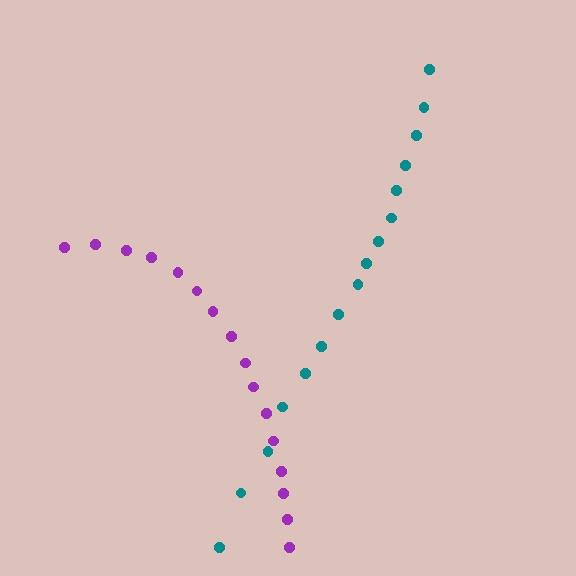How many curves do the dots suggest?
There are 2 distinct paths.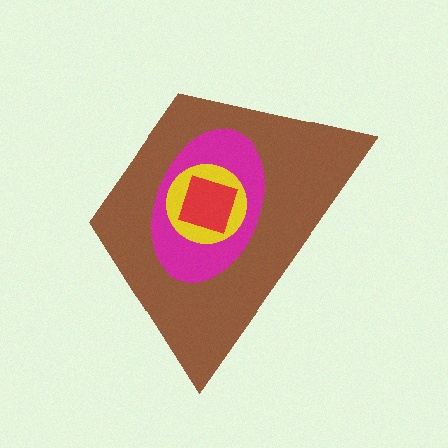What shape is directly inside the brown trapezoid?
The magenta ellipse.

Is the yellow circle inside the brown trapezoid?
Yes.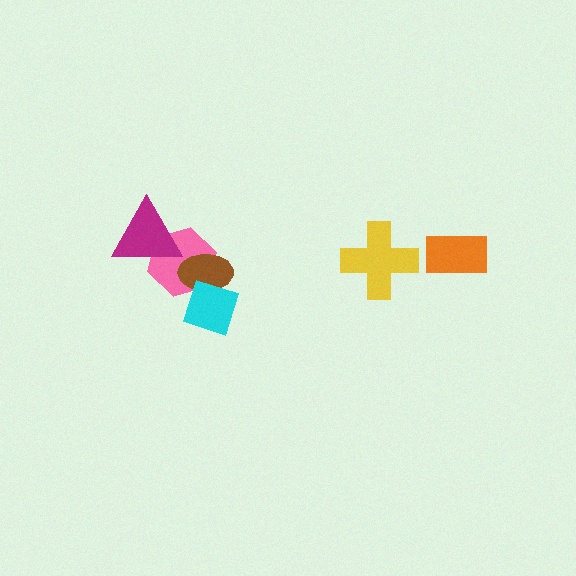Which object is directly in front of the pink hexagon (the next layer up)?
The magenta triangle is directly in front of the pink hexagon.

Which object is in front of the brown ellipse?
The cyan diamond is in front of the brown ellipse.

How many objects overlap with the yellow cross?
0 objects overlap with the yellow cross.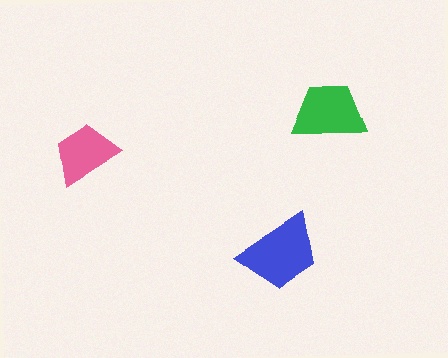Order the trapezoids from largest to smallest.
the blue one, the green one, the pink one.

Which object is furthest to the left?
The pink trapezoid is leftmost.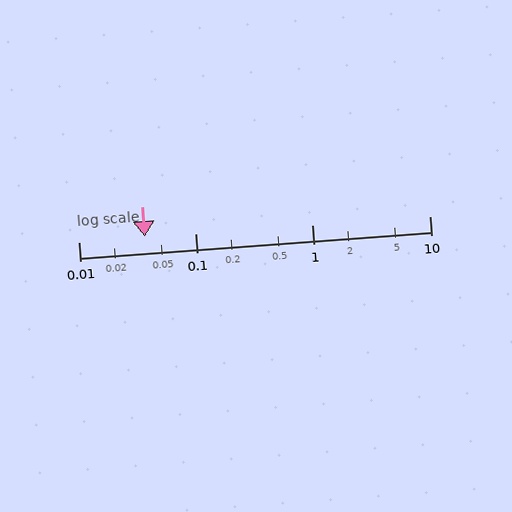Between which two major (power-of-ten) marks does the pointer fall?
The pointer is between 0.01 and 0.1.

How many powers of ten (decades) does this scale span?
The scale spans 3 decades, from 0.01 to 10.